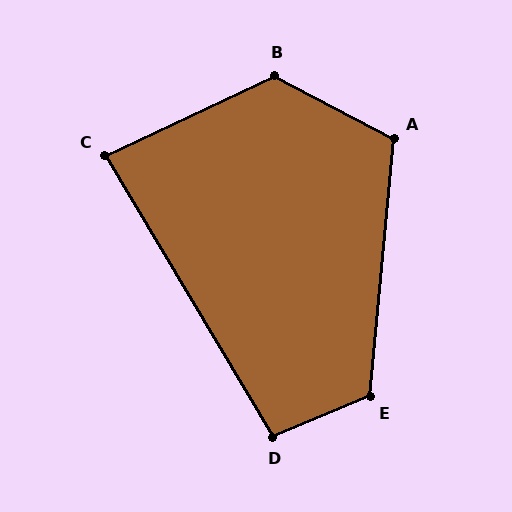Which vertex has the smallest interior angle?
C, at approximately 84 degrees.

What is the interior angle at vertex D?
Approximately 99 degrees (obtuse).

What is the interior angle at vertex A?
Approximately 113 degrees (obtuse).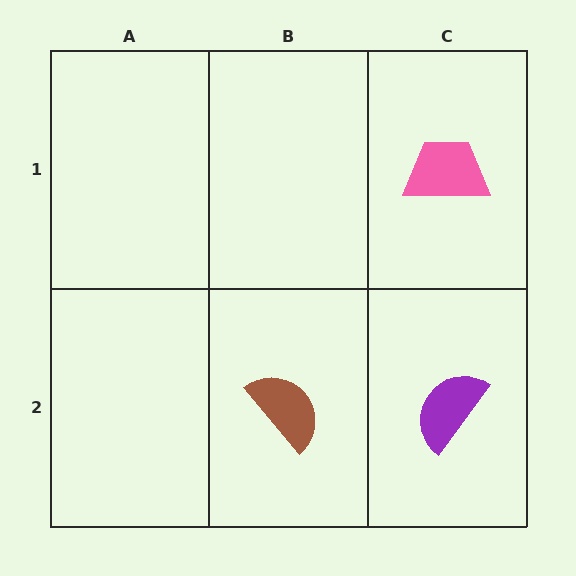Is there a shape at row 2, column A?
No, that cell is empty.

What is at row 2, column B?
A brown semicircle.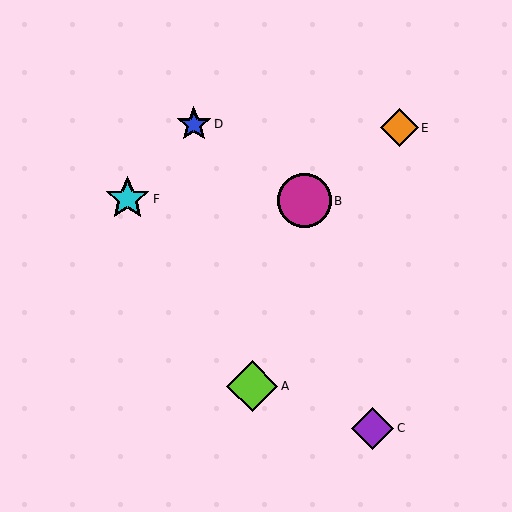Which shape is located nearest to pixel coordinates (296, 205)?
The magenta circle (labeled B) at (304, 201) is nearest to that location.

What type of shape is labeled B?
Shape B is a magenta circle.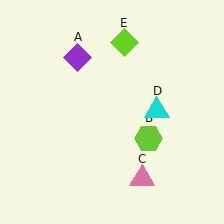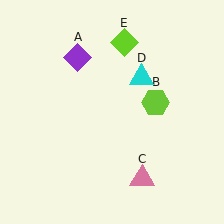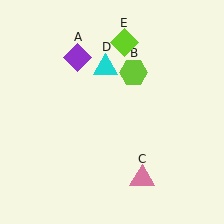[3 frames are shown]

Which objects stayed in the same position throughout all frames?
Purple diamond (object A) and pink triangle (object C) and lime diamond (object E) remained stationary.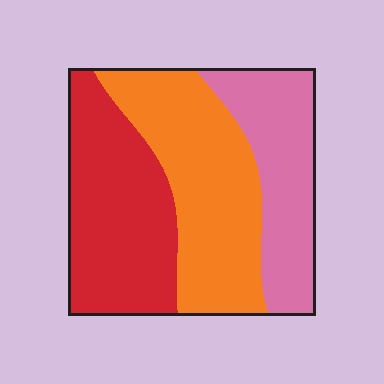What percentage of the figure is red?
Red takes up about three eighths (3/8) of the figure.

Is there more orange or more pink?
Orange.